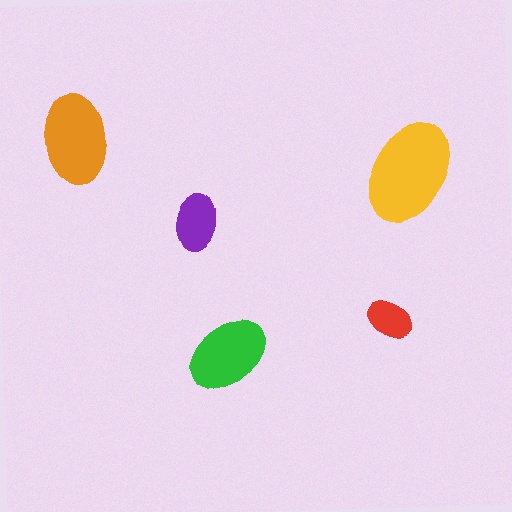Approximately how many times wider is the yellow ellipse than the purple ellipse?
About 2 times wider.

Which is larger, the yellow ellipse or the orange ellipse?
The yellow one.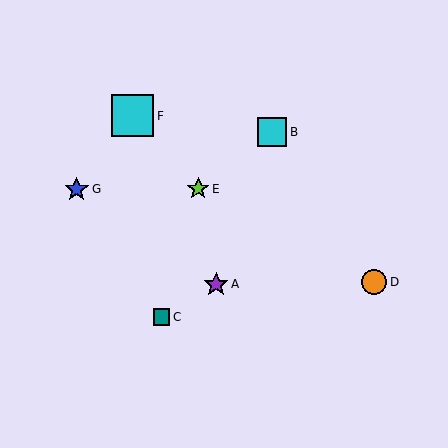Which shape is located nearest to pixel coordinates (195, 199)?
The lime star (labeled E) at (198, 189) is nearest to that location.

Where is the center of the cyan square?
The center of the cyan square is at (133, 116).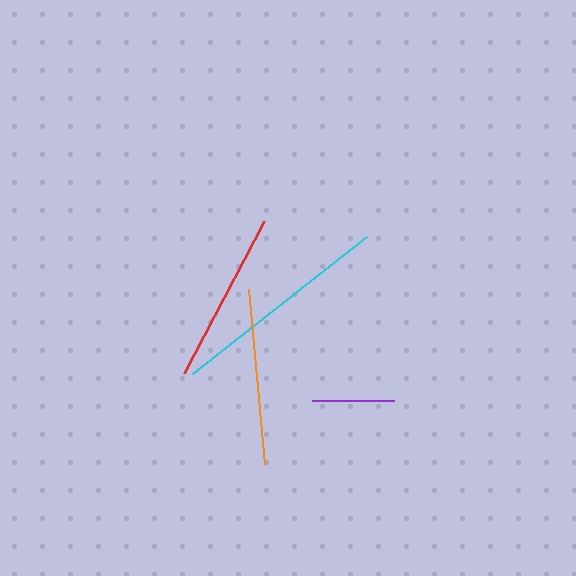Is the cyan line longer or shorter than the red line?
The cyan line is longer than the red line.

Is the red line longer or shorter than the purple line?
The red line is longer than the purple line.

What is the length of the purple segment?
The purple segment is approximately 82 pixels long.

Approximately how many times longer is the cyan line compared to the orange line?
The cyan line is approximately 1.3 times the length of the orange line.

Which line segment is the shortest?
The purple line is the shortest at approximately 82 pixels.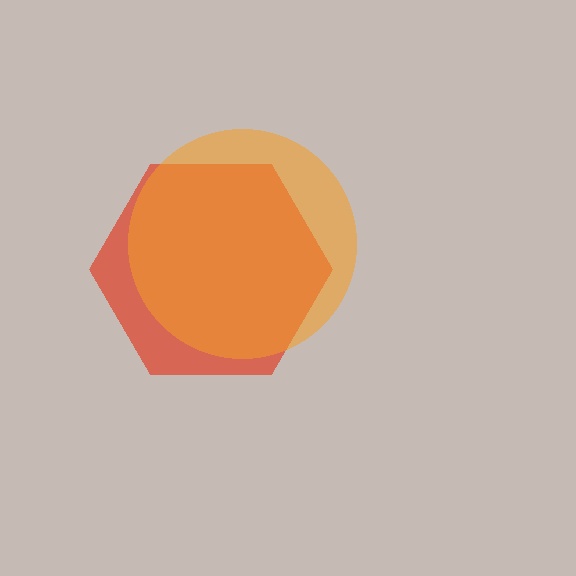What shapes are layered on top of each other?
The layered shapes are: a red hexagon, an orange circle.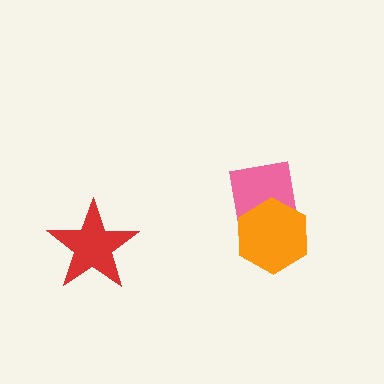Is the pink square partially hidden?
Yes, it is partially covered by another shape.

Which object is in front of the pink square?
The orange hexagon is in front of the pink square.